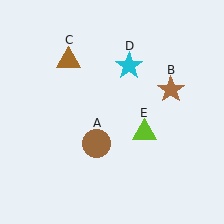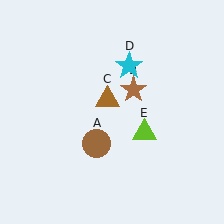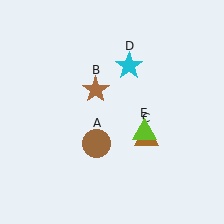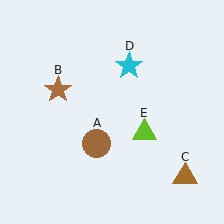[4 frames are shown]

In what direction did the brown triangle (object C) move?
The brown triangle (object C) moved down and to the right.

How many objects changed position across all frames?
2 objects changed position: brown star (object B), brown triangle (object C).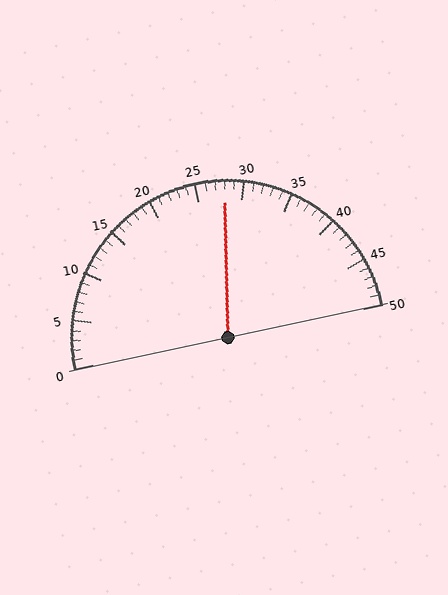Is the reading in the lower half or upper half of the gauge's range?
The reading is in the upper half of the range (0 to 50).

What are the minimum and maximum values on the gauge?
The gauge ranges from 0 to 50.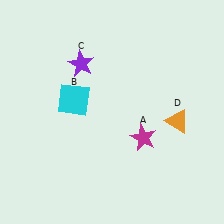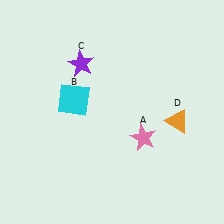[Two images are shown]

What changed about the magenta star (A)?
In Image 1, A is magenta. In Image 2, it changed to pink.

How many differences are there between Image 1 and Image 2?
There is 1 difference between the two images.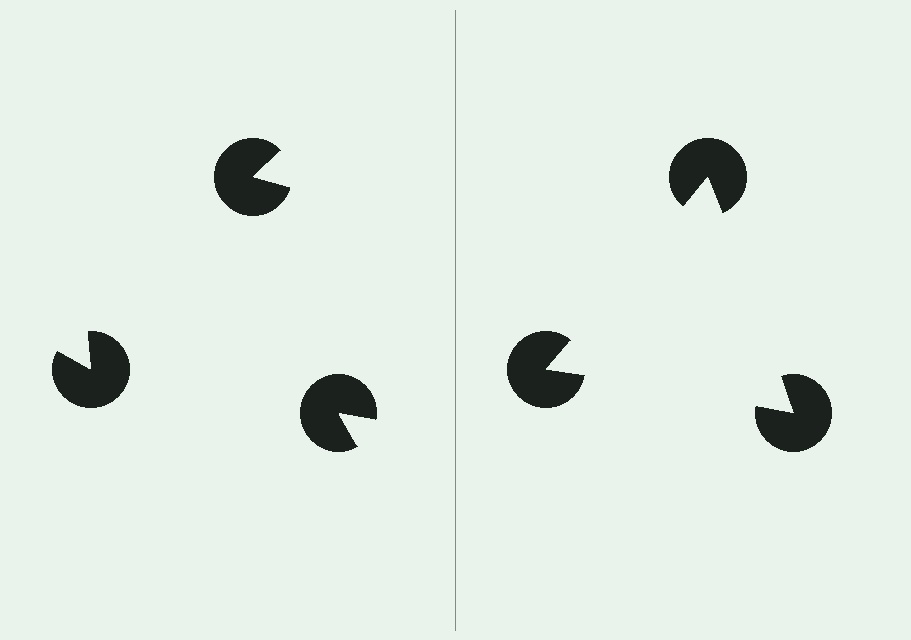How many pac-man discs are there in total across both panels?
6 — 3 on each side.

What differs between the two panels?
The pac-man discs are positioned identically on both sides; only the wedge orientations differ. On the right they align to a triangle; on the left they are misaligned.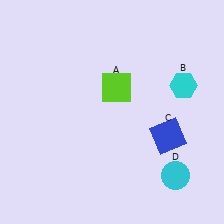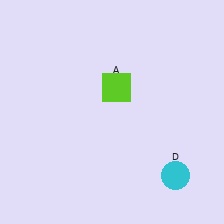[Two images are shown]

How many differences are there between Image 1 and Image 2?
There are 2 differences between the two images.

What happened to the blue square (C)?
The blue square (C) was removed in Image 2. It was in the bottom-right area of Image 1.